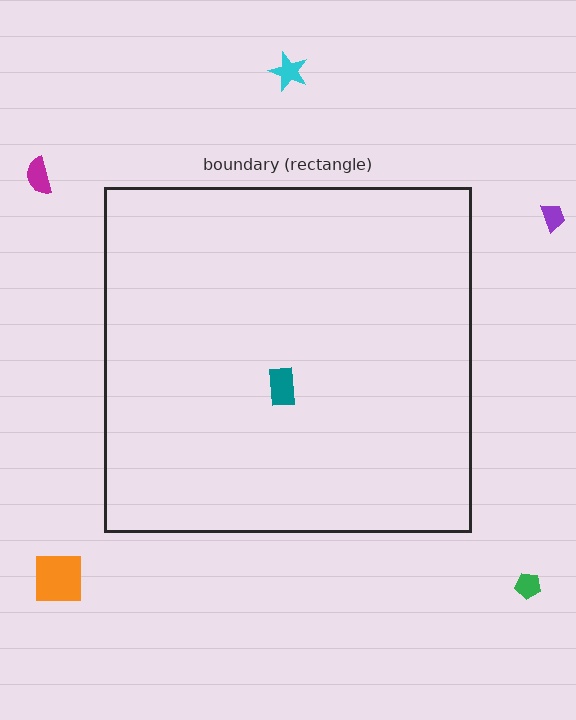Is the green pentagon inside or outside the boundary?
Outside.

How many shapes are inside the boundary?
1 inside, 5 outside.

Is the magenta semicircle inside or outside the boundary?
Outside.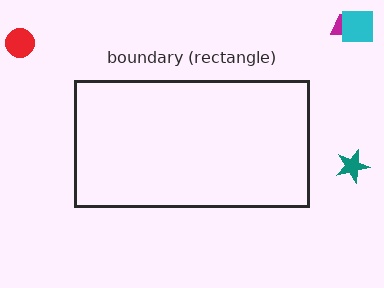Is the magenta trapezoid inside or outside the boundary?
Outside.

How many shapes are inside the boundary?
0 inside, 4 outside.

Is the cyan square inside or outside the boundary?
Outside.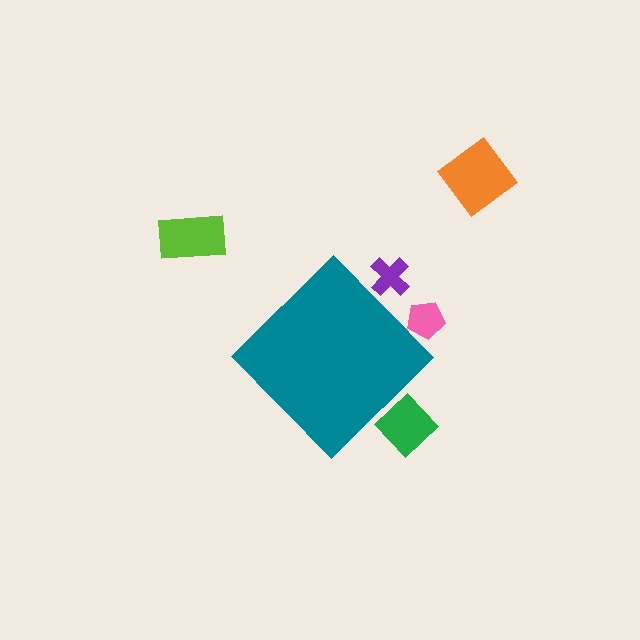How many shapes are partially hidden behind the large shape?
3 shapes are partially hidden.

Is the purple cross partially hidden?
Yes, the purple cross is partially hidden behind the teal diamond.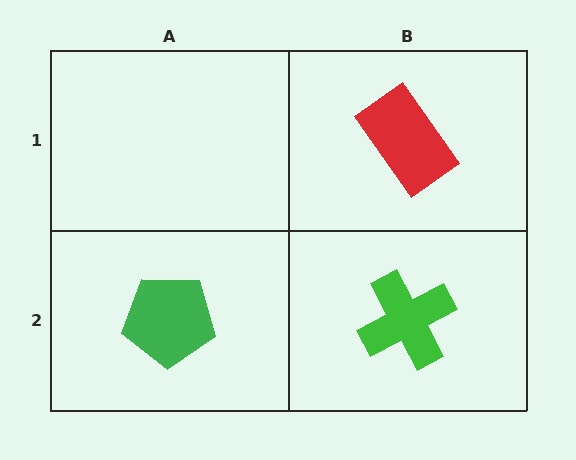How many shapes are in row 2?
2 shapes.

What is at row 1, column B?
A red rectangle.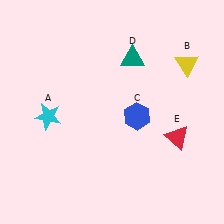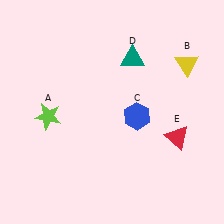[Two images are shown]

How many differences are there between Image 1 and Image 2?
There is 1 difference between the two images.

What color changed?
The star (A) changed from cyan in Image 1 to lime in Image 2.